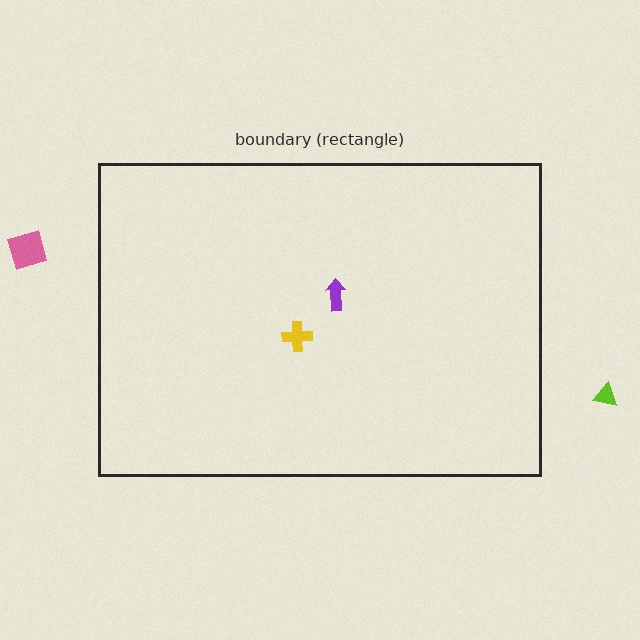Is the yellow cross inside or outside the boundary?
Inside.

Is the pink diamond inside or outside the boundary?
Outside.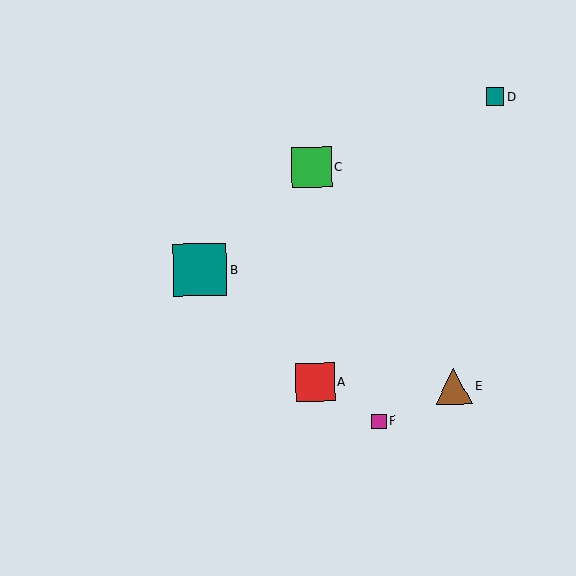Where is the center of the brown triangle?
The center of the brown triangle is at (454, 386).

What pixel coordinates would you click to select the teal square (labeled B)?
Click at (200, 270) to select the teal square B.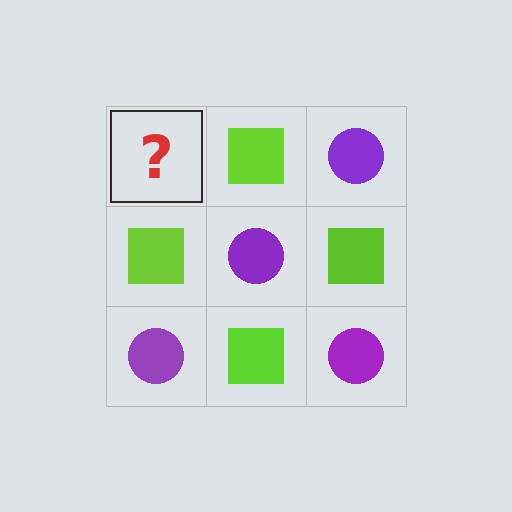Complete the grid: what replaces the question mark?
The question mark should be replaced with a purple circle.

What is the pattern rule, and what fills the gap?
The rule is that it alternates purple circle and lime square in a checkerboard pattern. The gap should be filled with a purple circle.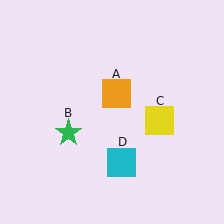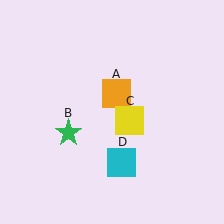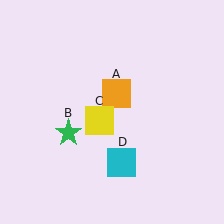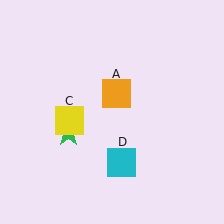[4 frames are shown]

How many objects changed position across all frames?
1 object changed position: yellow square (object C).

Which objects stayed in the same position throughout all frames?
Orange square (object A) and green star (object B) and cyan square (object D) remained stationary.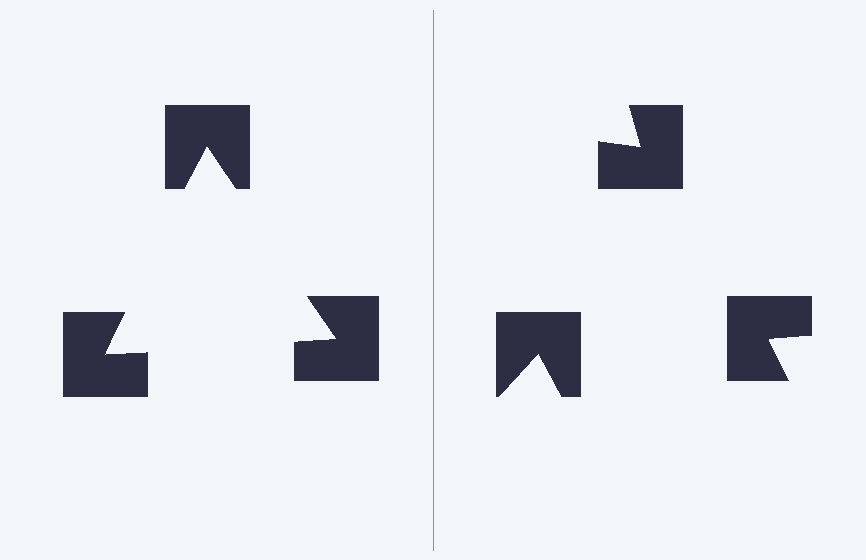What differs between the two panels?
The notched squares are positioned identically on both sides; only the wedge orientations differ. On the left they align to a triangle; on the right they are misaligned.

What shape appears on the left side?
An illusory triangle.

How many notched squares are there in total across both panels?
6 — 3 on each side.